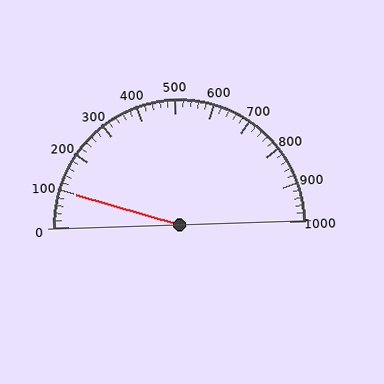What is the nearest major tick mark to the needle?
The nearest major tick mark is 100.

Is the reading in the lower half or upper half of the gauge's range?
The reading is in the lower half of the range (0 to 1000).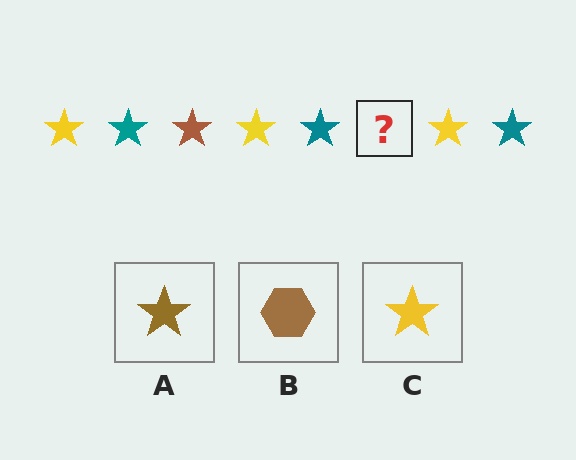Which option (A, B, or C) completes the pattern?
A.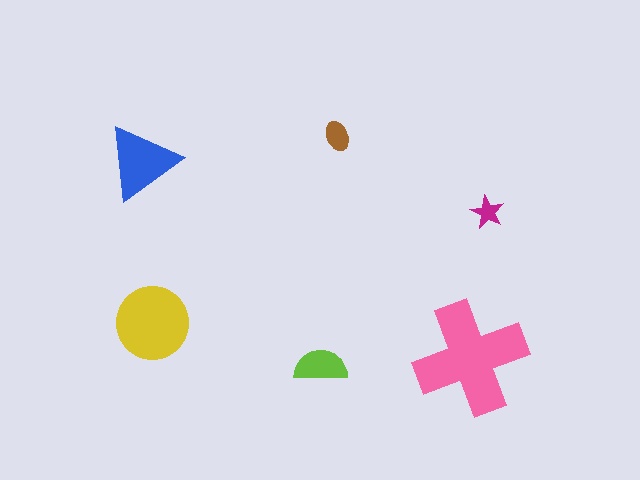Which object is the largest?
The pink cross.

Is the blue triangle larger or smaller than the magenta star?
Larger.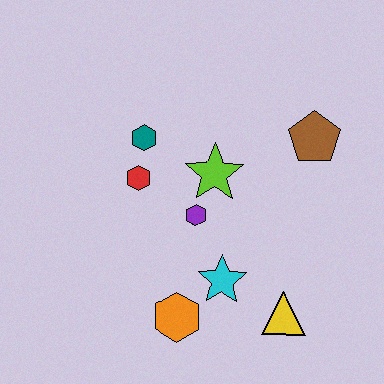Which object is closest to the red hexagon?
The teal hexagon is closest to the red hexagon.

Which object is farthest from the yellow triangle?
The teal hexagon is farthest from the yellow triangle.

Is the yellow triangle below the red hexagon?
Yes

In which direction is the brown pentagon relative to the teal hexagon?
The brown pentagon is to the right of the teal hexagon.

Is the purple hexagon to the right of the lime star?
No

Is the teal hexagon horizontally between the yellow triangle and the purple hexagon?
No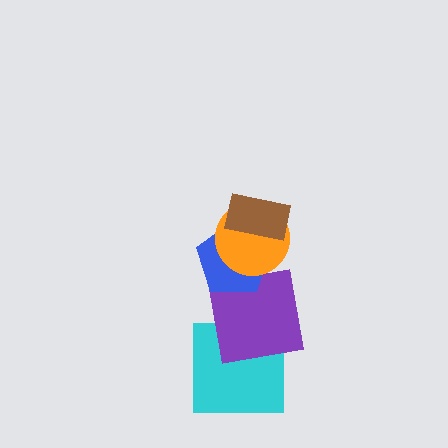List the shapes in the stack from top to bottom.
From top to bottom: the brown rectangle, the orange circle, the blue pentagon, the purple square, the cyan square.